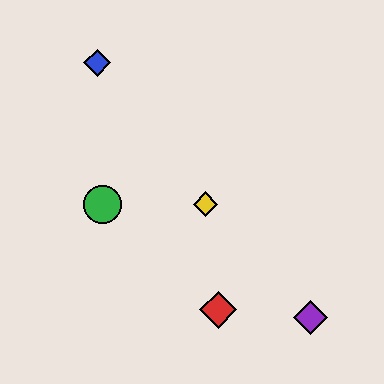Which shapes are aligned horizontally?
The green circle, the yellow diamond are aligned horizontally.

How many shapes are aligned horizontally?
2 shapes (the green circle, the yellow diamond) are aligned horizontally.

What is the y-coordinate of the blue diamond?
The blue diamond is at y≈63.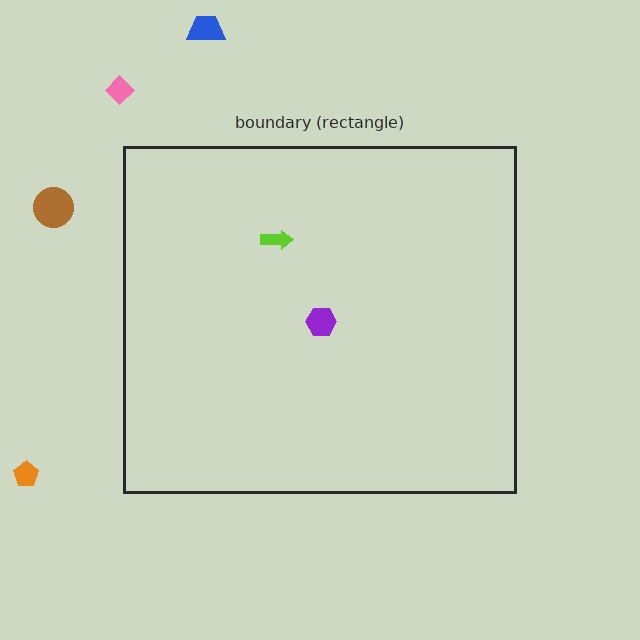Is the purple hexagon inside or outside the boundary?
Inside.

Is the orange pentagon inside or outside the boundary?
Outside.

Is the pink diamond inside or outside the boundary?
Outside.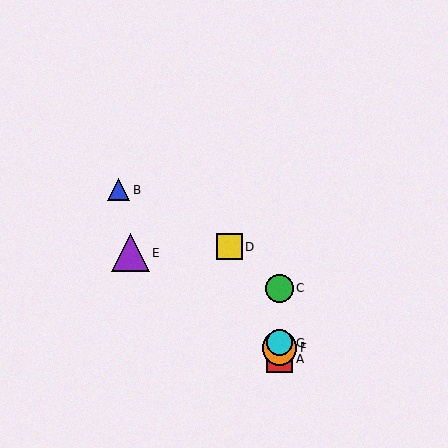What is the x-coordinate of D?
Object D is at x≈229.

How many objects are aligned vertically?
4 objects (A, C, F, G) are aligned vertically.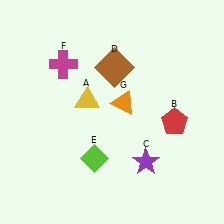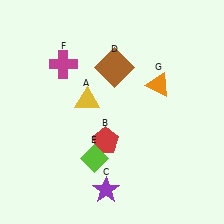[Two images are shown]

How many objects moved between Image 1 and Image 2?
3 objects moved between the two images.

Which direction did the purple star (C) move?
The purple star (C) moved left.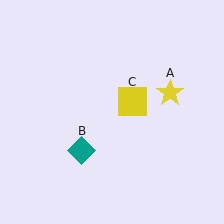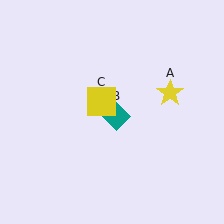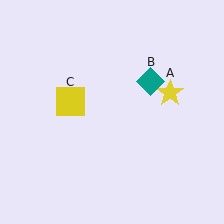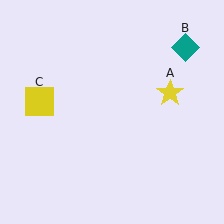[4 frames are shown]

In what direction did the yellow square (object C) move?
The yellow square (object C) moved left.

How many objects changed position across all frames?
2 objects changed position: teal diamond (object B), yellow square (object C).